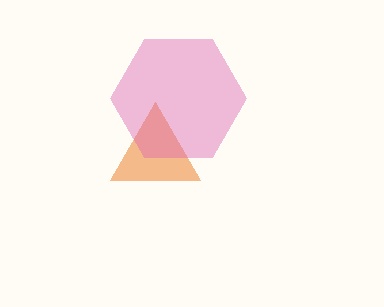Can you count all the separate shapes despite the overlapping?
Yes, there are 2 separate shapes.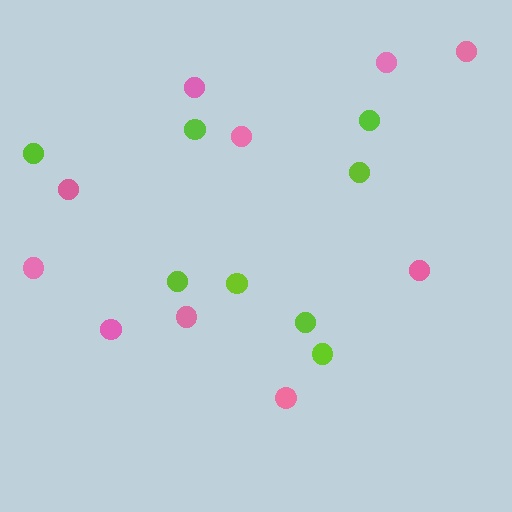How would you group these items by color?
There are 2 groups: one group of lime circles (8) and one group of pink circles (10).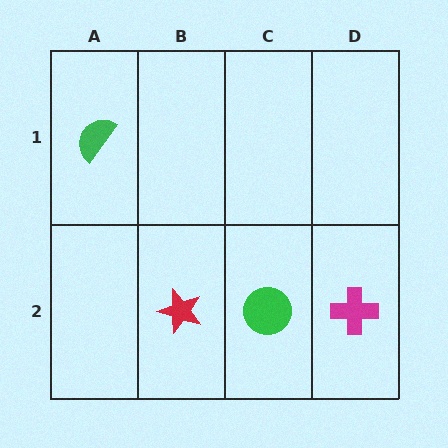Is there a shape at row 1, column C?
No, that cell is empty.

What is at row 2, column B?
A red star.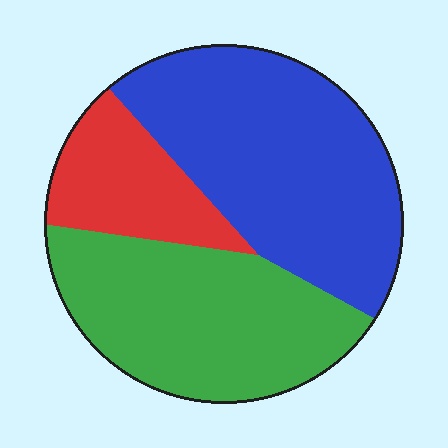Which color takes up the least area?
Red, at roughly 15%.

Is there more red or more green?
Green.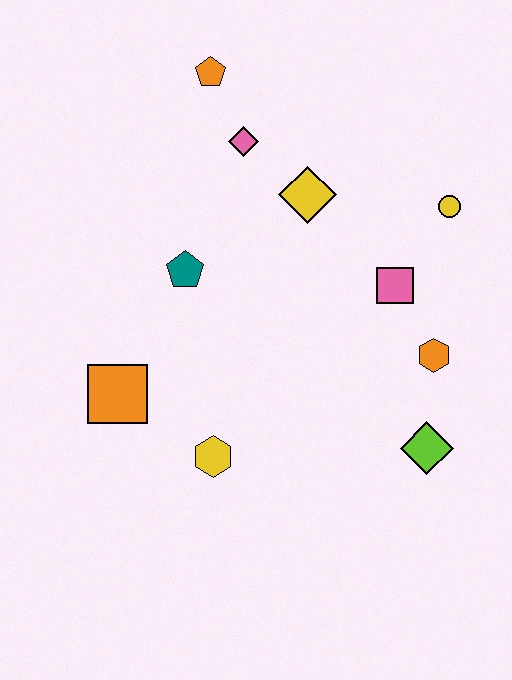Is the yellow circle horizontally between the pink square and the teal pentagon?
No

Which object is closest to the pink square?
The orange hexagon is closest to the pink square.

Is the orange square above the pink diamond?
No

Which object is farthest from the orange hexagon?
The orange pentagon is farthest from the orange hexagon.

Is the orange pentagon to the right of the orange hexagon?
No